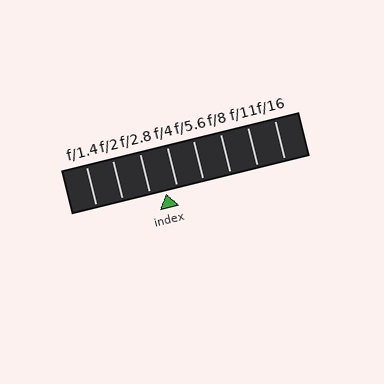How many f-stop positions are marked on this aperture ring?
There are 8 f-stop positions marked.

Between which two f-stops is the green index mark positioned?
The index mark is between f/2.8 and f/4.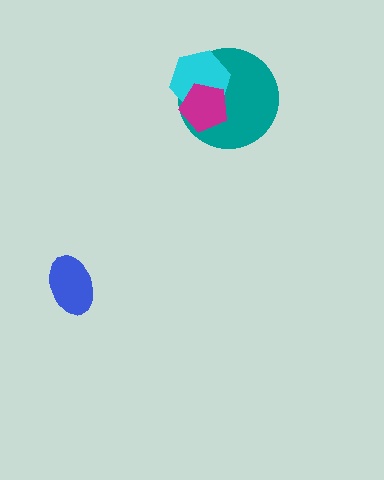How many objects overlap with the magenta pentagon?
2 objects overlap with the magenta pentagon.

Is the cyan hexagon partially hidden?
Yes, it is partially covered by another shape.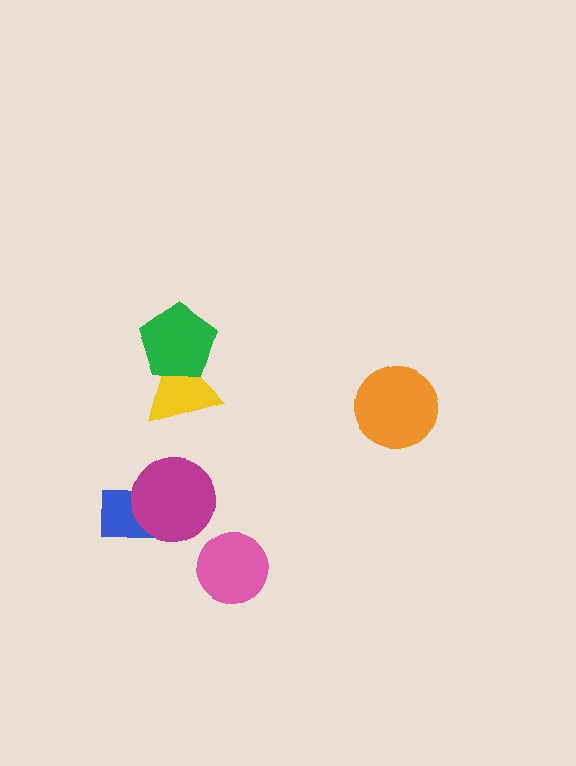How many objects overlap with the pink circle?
0 objects overlap with the pink circle.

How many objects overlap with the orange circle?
0 objects overlap with the orange circle.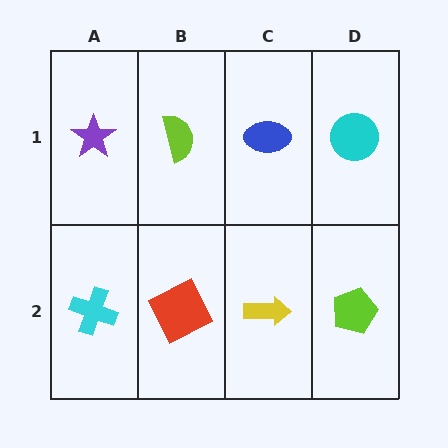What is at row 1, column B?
A lime semicircle.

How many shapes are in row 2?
4 shapes.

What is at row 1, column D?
A cyan circle.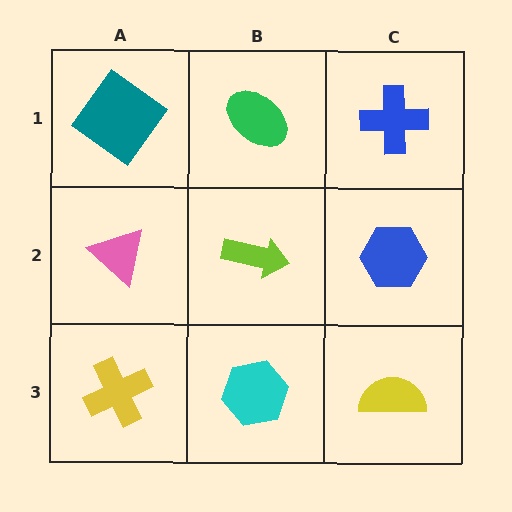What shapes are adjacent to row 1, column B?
A lime arrow (row 2, column B), a teal diamond (row 1, column A), a blue cross (row 1, column C).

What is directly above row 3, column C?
A blue hexagon.